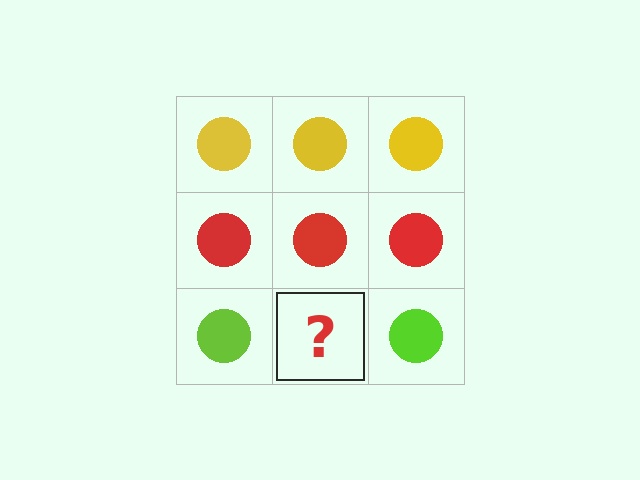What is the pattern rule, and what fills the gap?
The rule is that each row has a consistent color. The gap should be filled with a lime circle.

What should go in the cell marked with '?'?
The missing cell should contain a lime circle.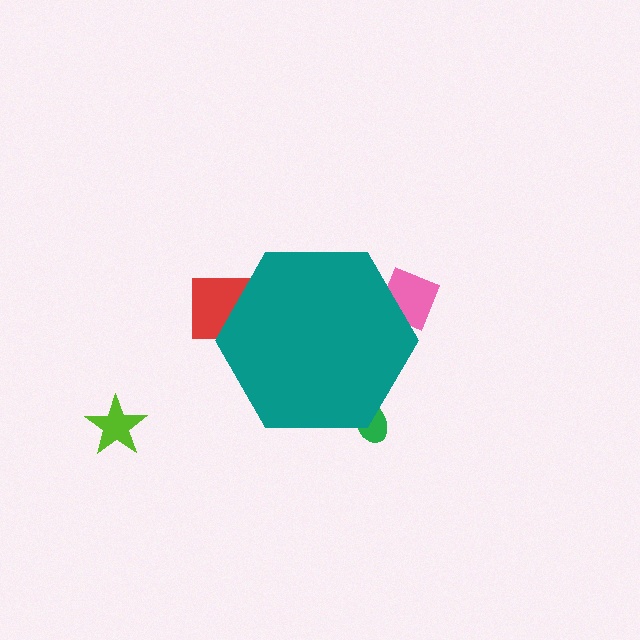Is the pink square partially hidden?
Yes, the pink square is partially hidden behind the teal hexagon.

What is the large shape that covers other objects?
A teal hexagon.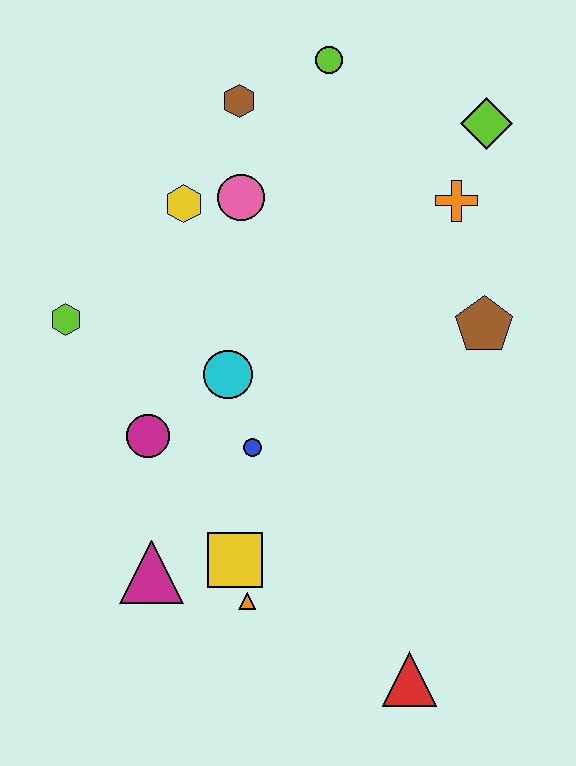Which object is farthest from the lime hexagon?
The red triangle is farthest from the lime hexagon.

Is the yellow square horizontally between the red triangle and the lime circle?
No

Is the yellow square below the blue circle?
Yes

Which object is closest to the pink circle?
The yellow hexagon is closest to the pink circle.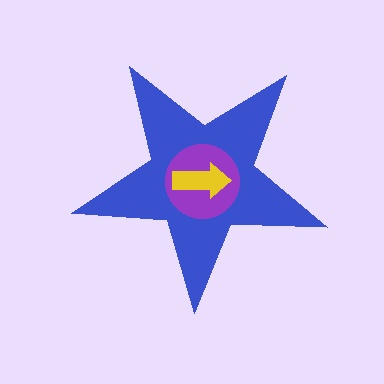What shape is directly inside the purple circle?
The yellow arrow.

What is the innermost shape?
The yellow arrow.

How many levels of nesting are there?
3.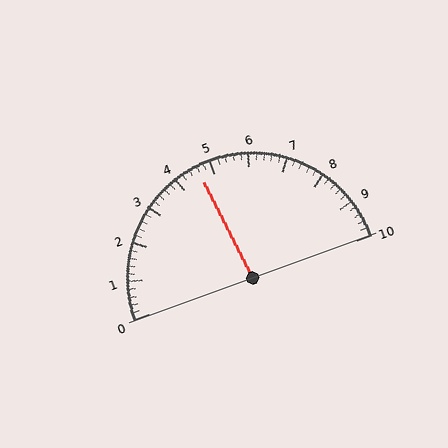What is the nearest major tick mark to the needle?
The nearest major tick mark is 5.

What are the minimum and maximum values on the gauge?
The gauge ranges from 0 to 10.